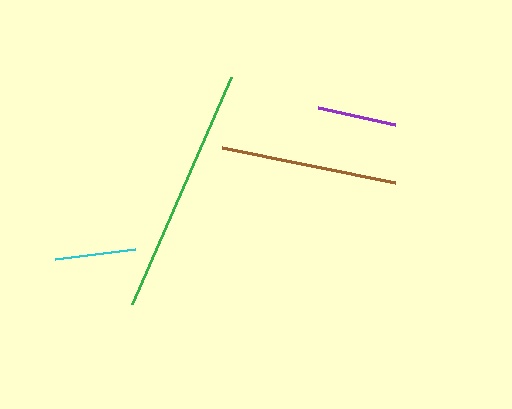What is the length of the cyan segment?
The cyan segment is approximately 81 pixels long.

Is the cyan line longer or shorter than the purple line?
The cyan line is longer than the purple line.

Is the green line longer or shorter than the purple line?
The green line is longer than the purple line.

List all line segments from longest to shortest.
From longest to shortest: green, brown, cyan, purple.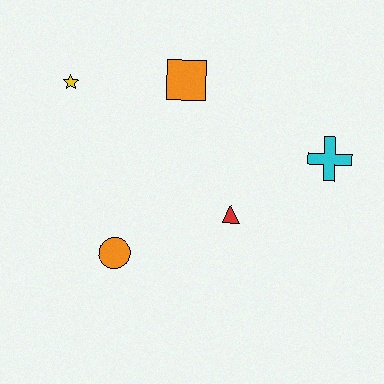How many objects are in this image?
There are 5 objects.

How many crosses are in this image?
There is 1 cross.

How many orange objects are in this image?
There are 2 orange objects.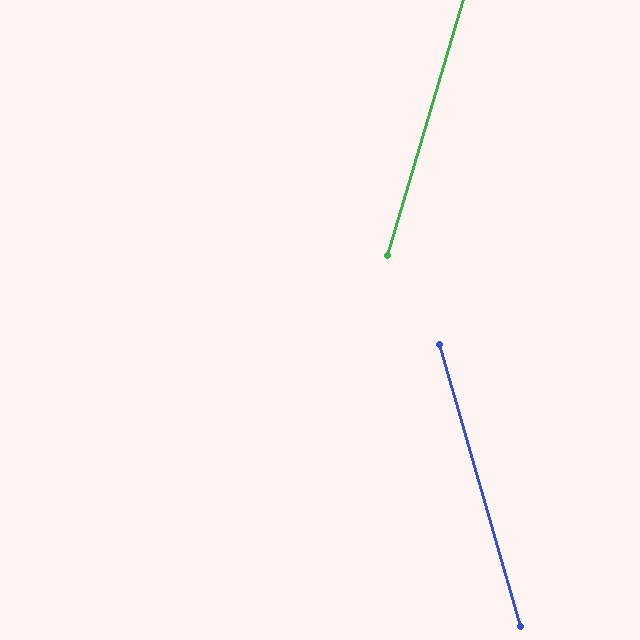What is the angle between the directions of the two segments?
Approximately 33 degrees.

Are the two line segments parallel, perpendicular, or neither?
Neither parallel nor perpendicular — they differ by about 33°.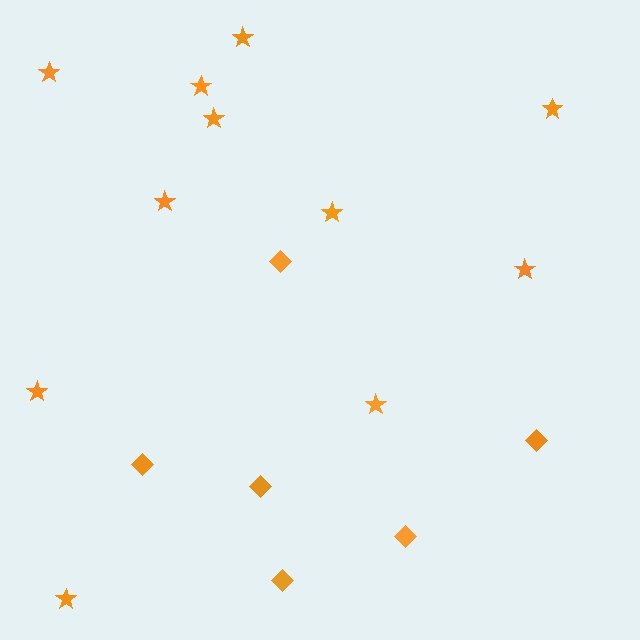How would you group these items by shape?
There are 2 groups: one group of diamonds (6) and one group of stars (11).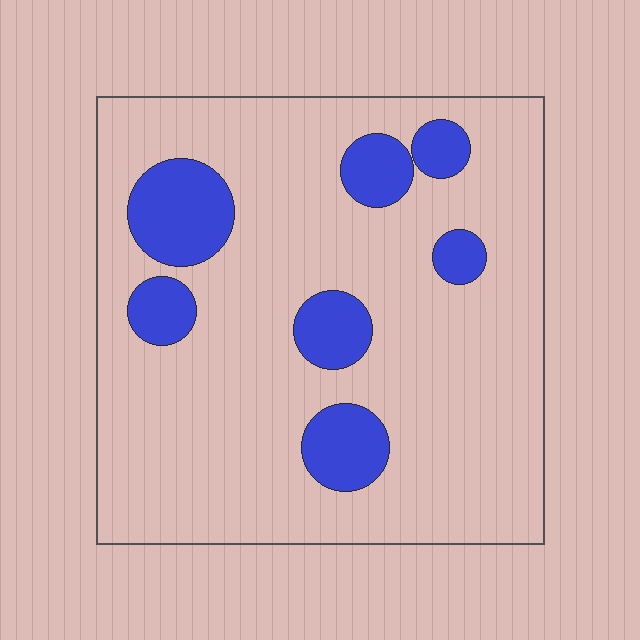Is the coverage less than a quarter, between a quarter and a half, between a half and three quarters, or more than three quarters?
Less than a quarter.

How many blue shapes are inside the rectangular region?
7.